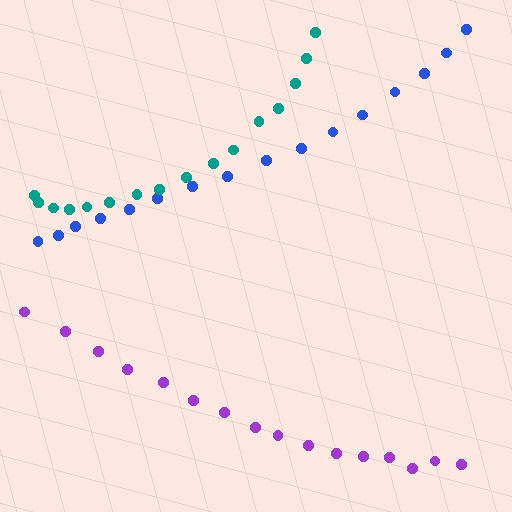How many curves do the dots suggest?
There are 3 distinct paths.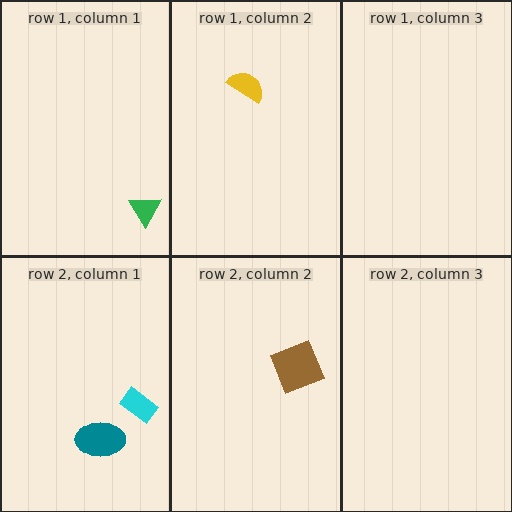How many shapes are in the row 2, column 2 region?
1.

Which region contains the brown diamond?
The row 2, column 2 region.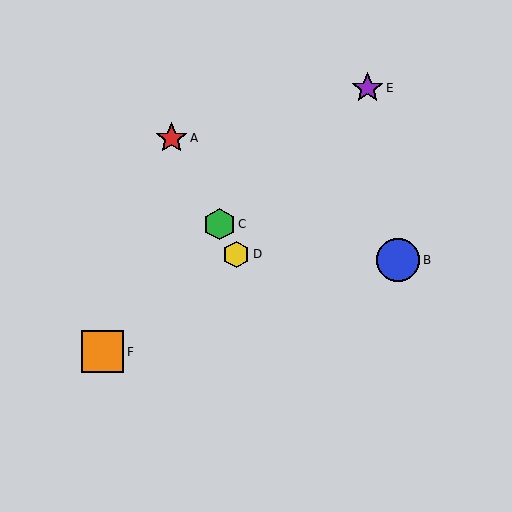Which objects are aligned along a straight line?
Objects A, C, D are aligned along a straight line.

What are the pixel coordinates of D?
Object D is at (236, 255).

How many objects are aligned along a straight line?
3 objects (A, C, D) are aligned along a straight line.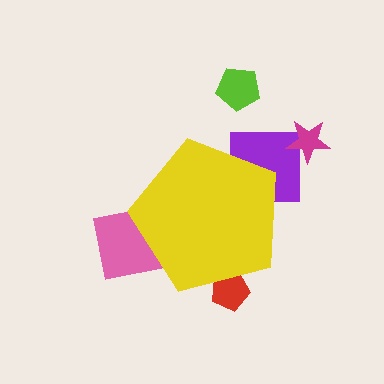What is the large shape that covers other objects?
A yellow pentagon.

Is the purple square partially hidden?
Yes, the purple square is partially hidden behind the yellow pentagon.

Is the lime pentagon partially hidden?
No, the lime pentagon is fully visible.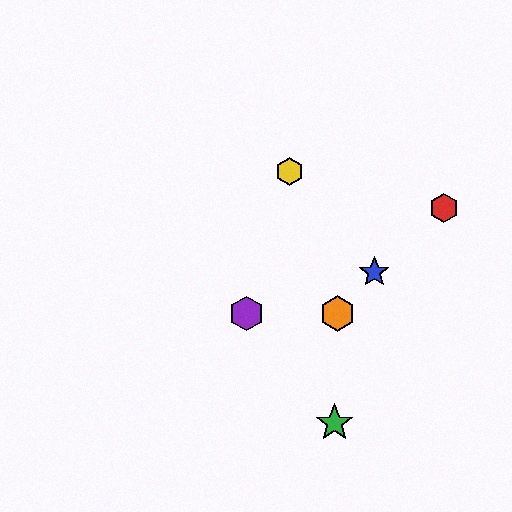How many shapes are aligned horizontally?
2 shapes (the purple hexagon, the orange hexagon) are aligned horizontally.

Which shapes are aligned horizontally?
The purple hexagon, the orange hexagon are aligned horizontally.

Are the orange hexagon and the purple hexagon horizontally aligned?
Yes, both are at y≈314.